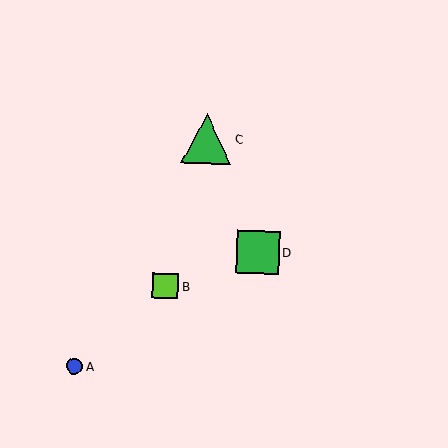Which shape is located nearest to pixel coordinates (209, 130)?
The green triangle (labeled C) at (207, 139) is nearest to that location.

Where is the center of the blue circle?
The center of the blue circle is at (74, 367).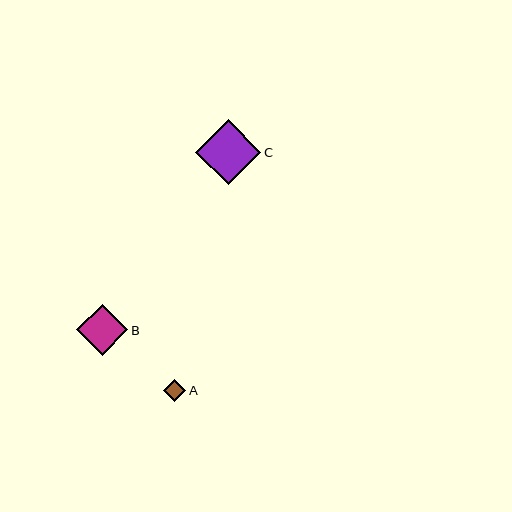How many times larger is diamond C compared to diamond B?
Diamond C is approximately 1.3 times the size of diamond B.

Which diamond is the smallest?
Diamond A is the smallest with a size of approximately 22 pixels.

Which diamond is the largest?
Diamond C is the largest with a size of approximately 65 pixels.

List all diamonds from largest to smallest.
From largest to smallest: C, B, A.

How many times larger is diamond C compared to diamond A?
Diamond C is approximately 2.9 times the size of diamond A.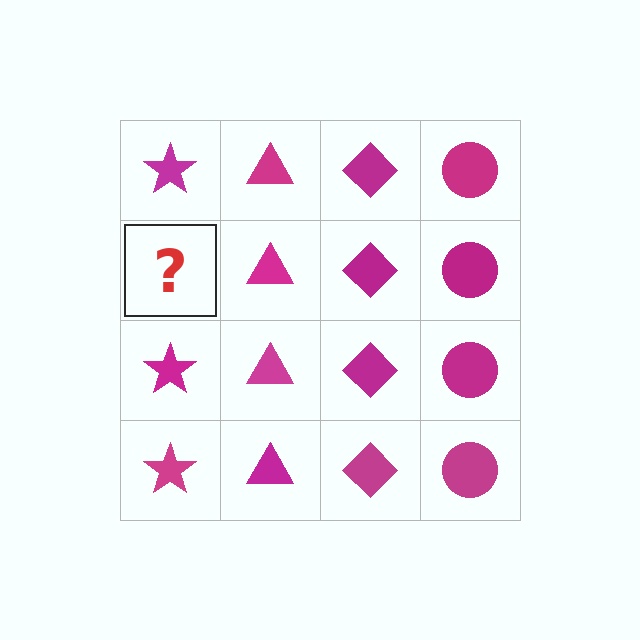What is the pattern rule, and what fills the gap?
The rule is that each column has a consistent shape. The gap should be filled with a magenta star.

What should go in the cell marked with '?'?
The missing cell should contain a magenta star.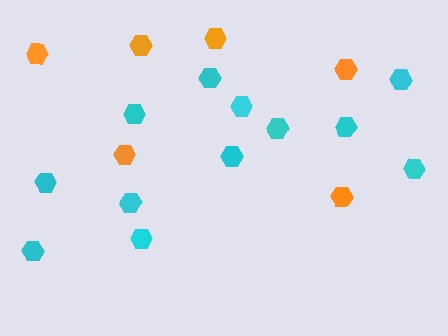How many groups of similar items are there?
There are 2 groups: one group of cyan hexagons (12) and one group of orange hexagons (6).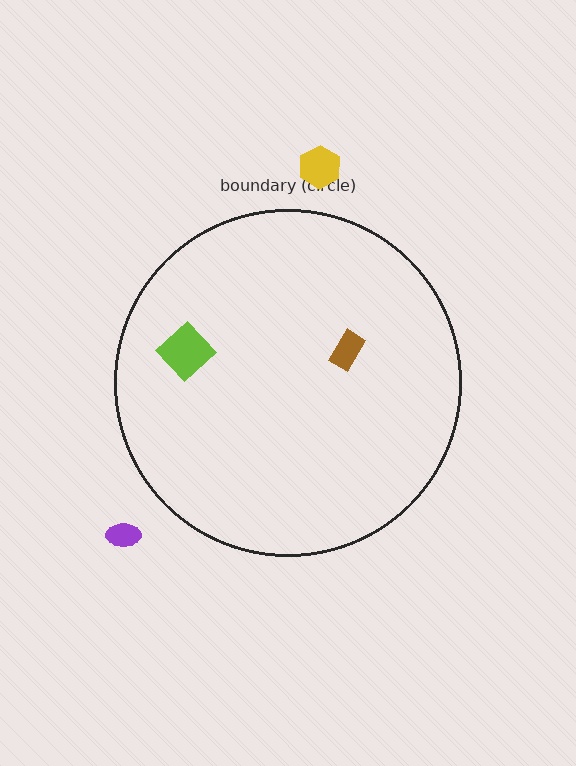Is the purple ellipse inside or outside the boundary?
Outside.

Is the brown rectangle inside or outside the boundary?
Inside.